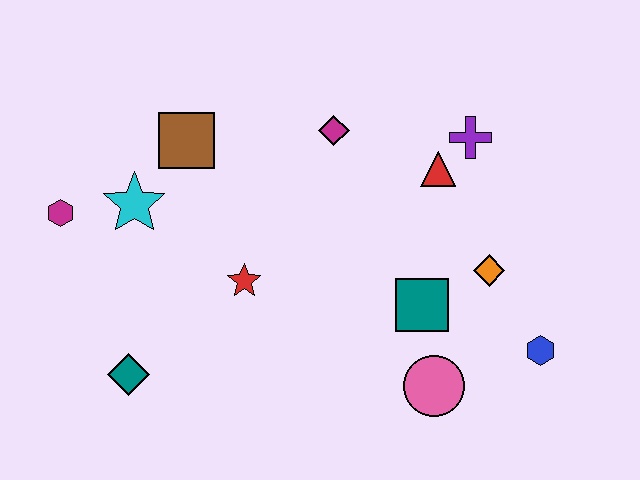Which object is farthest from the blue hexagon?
The magenta hexagon is farthest from the blue hexagon.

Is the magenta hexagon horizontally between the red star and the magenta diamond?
No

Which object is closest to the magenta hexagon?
The cyan star is closest to the magenta hexagon.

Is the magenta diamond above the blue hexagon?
Yes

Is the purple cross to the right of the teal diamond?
Yes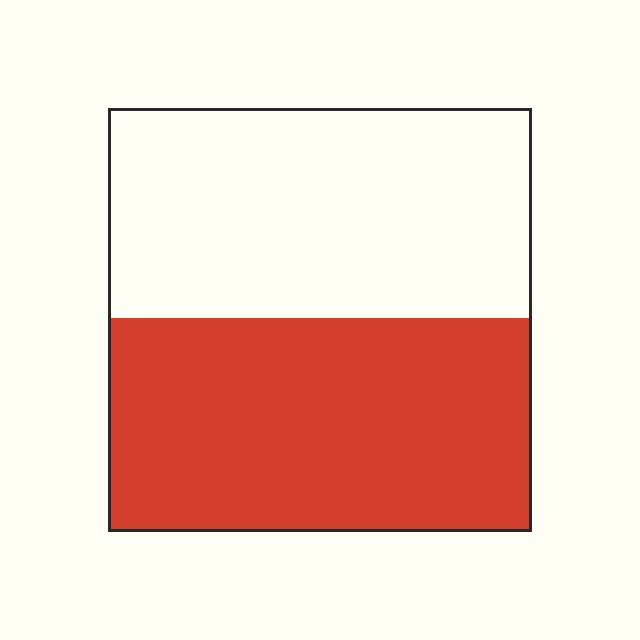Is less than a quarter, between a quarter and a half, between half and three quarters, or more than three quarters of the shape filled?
Between half and three quarters.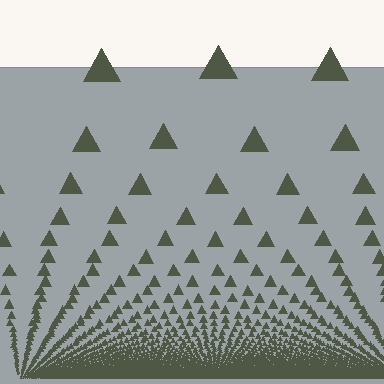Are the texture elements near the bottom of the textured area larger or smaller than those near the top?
Smaller. The gradient is inverted — elements near the bottom are smaller and denser.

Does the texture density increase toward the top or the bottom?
Density increases toward the bottom.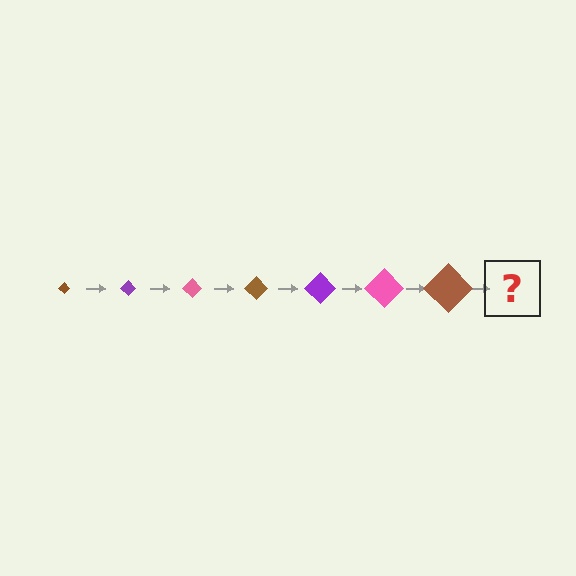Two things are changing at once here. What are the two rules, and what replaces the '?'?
The two rules are that the diamond grows larger each step and the color cycles through brown, purple, and pink. The '?' should be a purple diamond, larger than the previous one.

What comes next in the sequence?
The next element should be a purple diamond, larger than the previous one.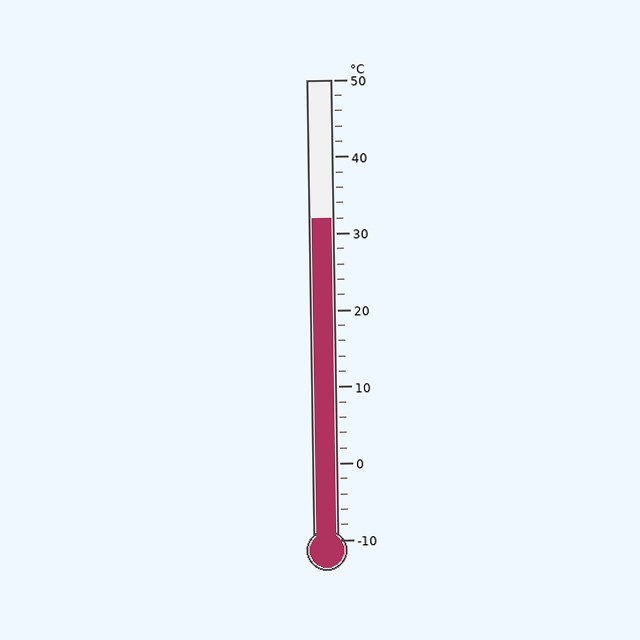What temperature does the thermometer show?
The thermometer shows approximately 32°C.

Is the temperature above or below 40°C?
The temperature is below 40°C.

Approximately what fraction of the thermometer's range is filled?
The thermometer is filled to approximately 70% of its range.